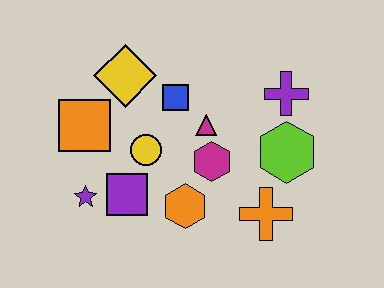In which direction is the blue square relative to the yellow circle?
The blue square is above the yellow circle.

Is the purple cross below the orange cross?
No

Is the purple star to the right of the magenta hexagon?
No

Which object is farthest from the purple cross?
The purple star is farthest from the purple cross.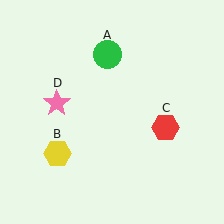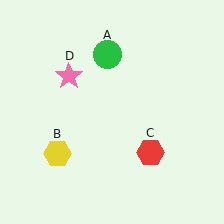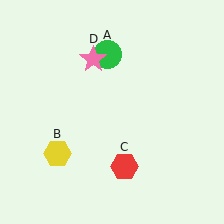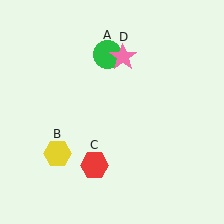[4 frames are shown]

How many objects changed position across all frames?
2 objects changed position: red hexagon (object C), pink star (object D).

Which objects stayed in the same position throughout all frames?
Green circle (object A) and yellow hexagon (object B) remained stationary.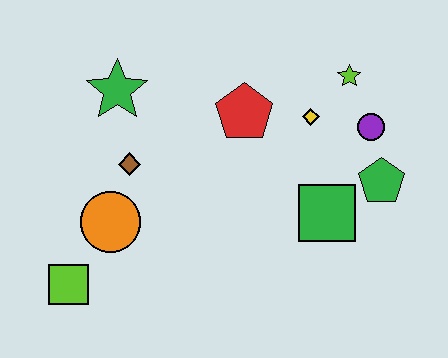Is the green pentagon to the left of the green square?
No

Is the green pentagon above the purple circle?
No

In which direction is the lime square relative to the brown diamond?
The lime square is below the brown diamond.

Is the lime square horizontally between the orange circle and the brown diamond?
No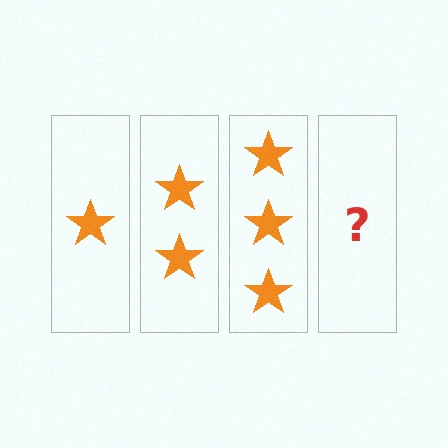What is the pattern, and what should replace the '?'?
The pattern is that each step adds one more star. The '?' should be 4 stars.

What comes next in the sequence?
The next element should be 4 stars.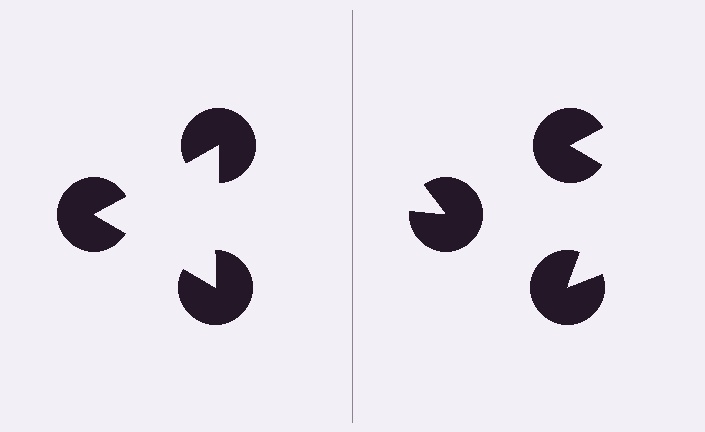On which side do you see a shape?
An illusory triangle appears on the left side. On the right side the wedge cuts are rotated, so no coherent shape forms.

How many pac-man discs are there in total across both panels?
6 — 3 on each side.